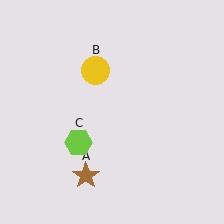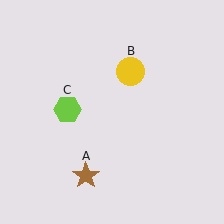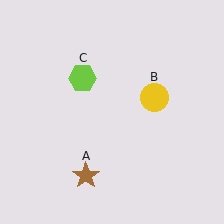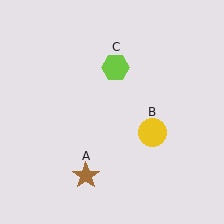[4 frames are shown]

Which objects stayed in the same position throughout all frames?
Brown star (object A) remained stationary.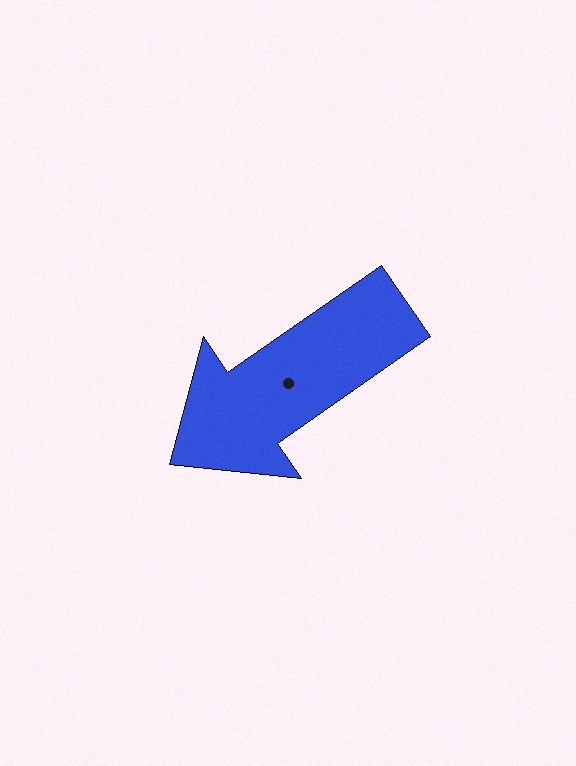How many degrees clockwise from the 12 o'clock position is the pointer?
Approximately 235 degrees.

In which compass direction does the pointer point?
Southwest.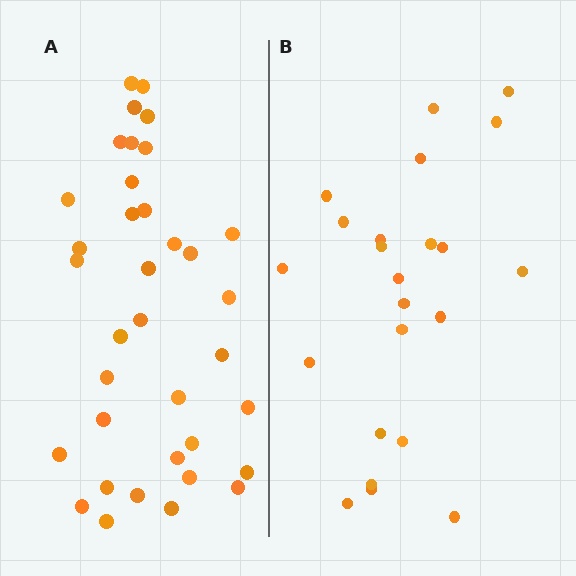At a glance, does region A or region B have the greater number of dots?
Region A (the left region) has more dots.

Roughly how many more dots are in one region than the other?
Region A has approximately 15 more dots than region B.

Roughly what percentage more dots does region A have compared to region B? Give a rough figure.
About 55% more.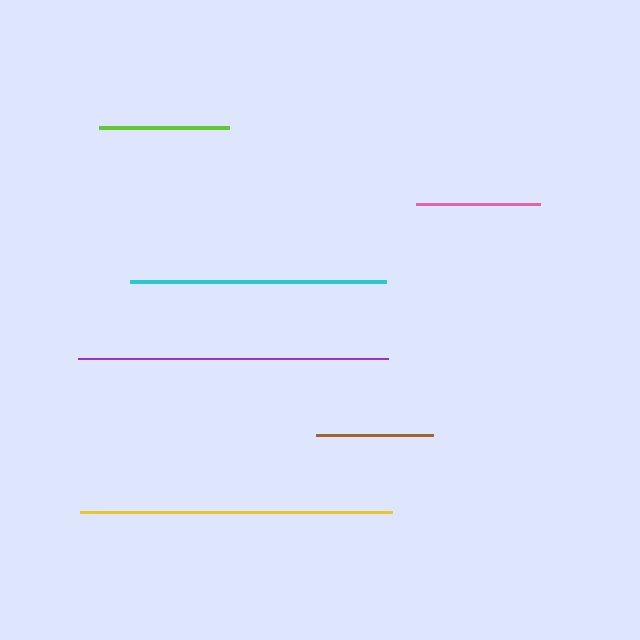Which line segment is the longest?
The yellow line is the longest at approximately 311 pixels.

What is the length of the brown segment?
The brown segment is approximately 117 pixels long.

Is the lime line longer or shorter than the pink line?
The lime line is longer than the pink line.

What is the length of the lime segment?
The lime segment is approximately 130 pixels long.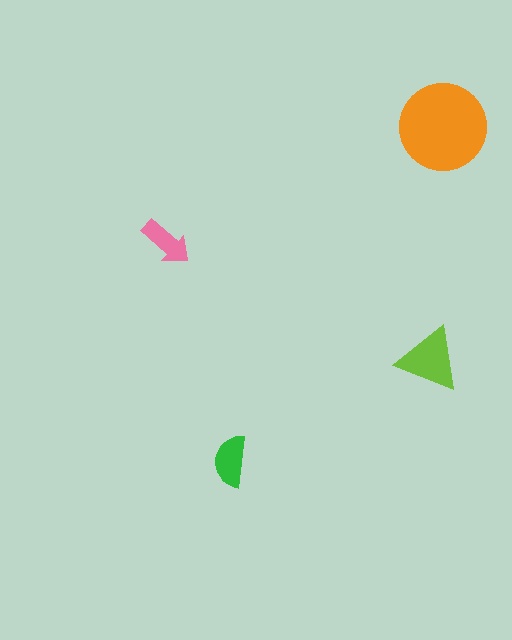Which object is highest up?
The orange circle is topmost.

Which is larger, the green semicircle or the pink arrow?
The green semicircle.